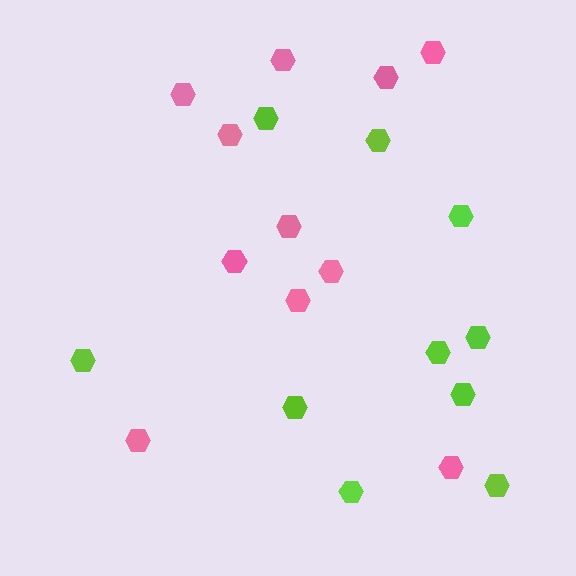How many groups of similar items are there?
There are 2 groups: one group of pink hexagons (11) and one group of lime hexagons (10).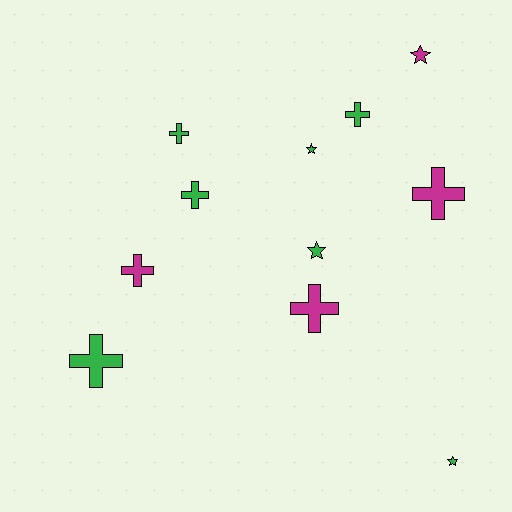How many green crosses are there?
There are 4 green crosses.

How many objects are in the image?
There are 11 objects.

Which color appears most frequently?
Green, with 7 objects.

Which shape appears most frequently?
Cross, with 7 objects.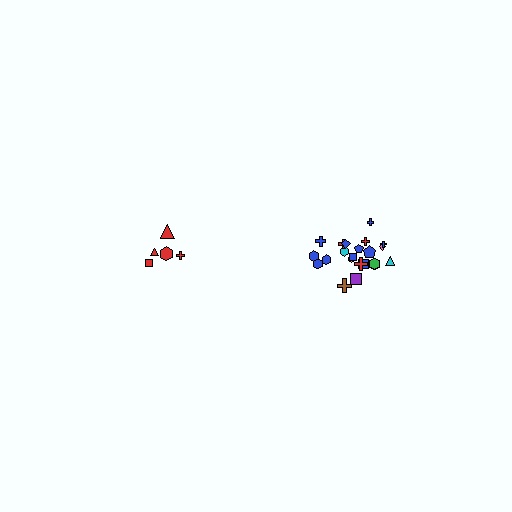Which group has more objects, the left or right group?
The right group.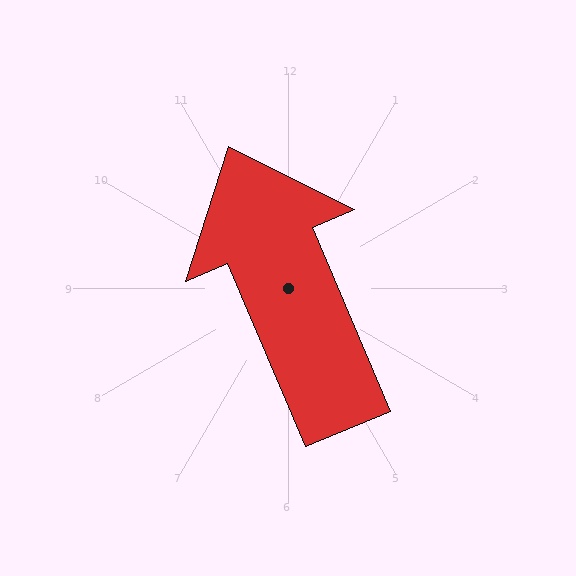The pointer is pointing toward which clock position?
Roughly 11 o'clock.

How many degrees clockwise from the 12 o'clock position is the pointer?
Approximately 337 degrees.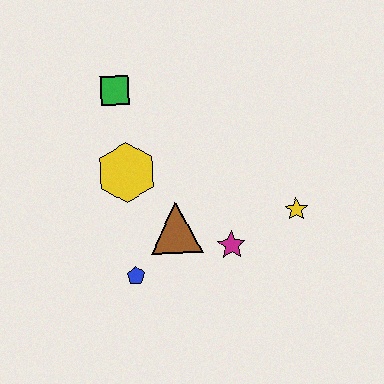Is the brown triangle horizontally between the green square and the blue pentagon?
No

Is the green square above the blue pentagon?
Yes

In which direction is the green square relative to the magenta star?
The green square is above the magenta star.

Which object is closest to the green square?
The yellow hexagon is closest to the green square.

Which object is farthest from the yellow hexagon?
The yellow star is farthest from the yellow hexagon.